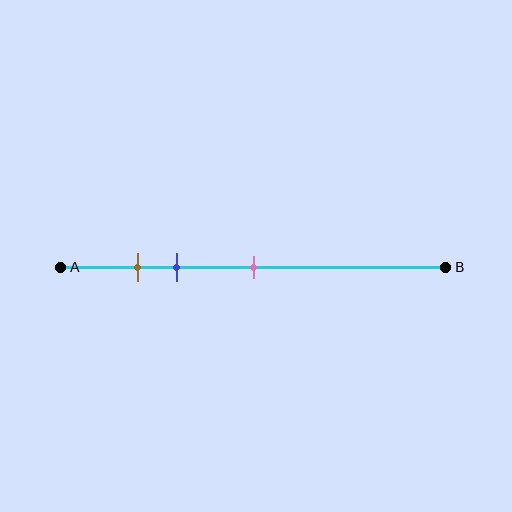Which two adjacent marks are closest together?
The brown and blue marks are the closest adjacent pair.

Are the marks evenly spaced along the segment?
No, the marks are not evenly spaced.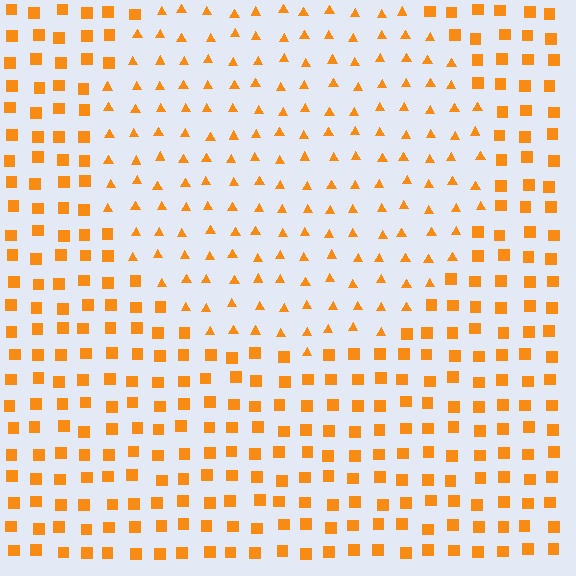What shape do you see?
I see a circle.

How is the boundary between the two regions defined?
The boundary is defined by a change in element shape: triangles inside vs. squares outside. All elements share the same color and spacing.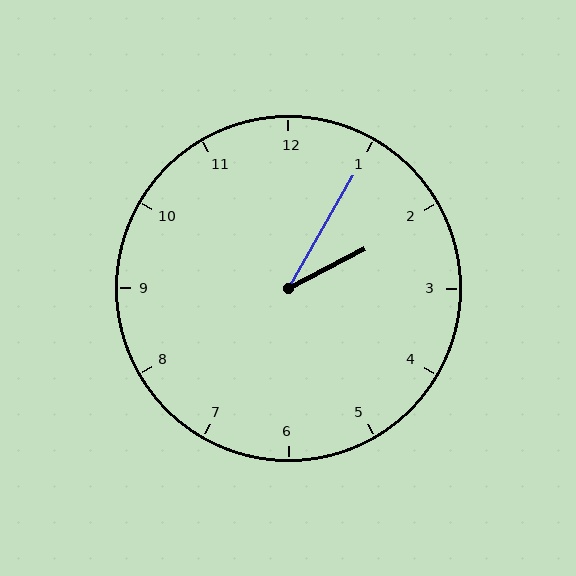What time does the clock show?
2:05.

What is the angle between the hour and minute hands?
Approximately 32 degrees.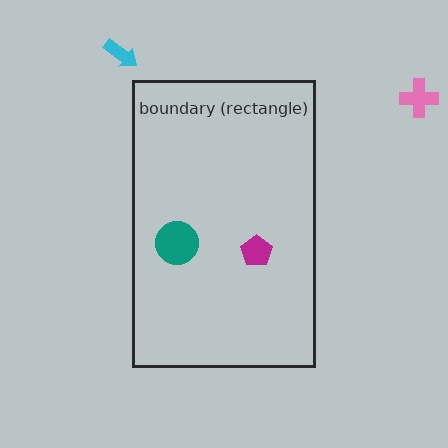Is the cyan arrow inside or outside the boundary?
Outside.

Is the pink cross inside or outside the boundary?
Outside.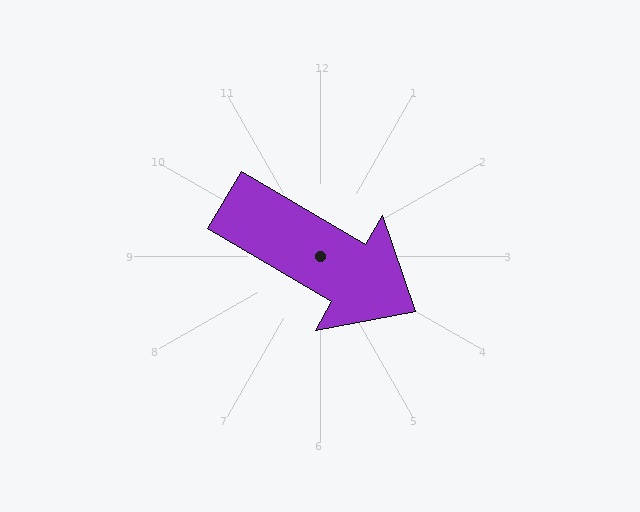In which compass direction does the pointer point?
Southeast.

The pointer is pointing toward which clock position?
Roughly 4 o'clock.